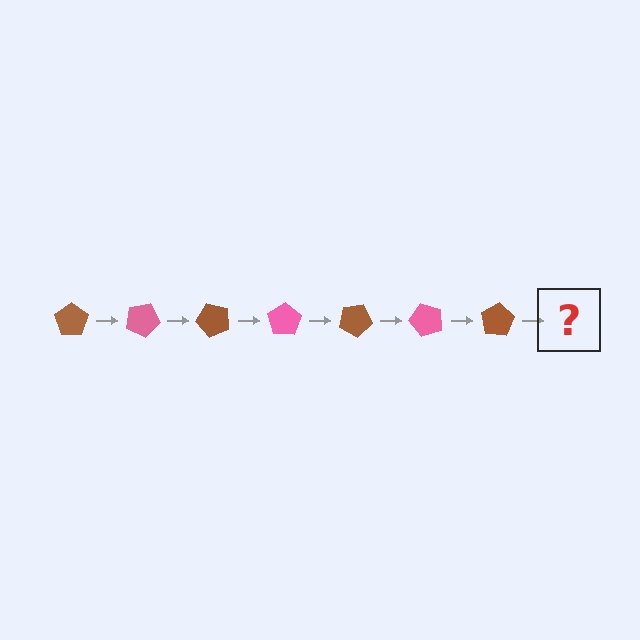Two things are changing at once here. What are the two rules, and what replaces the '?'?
The two rules are that it rotates 25 degrees each step and the color cycles through brown and pink. The '?' should be a pink pentagon, rotated 175 degrees from the start.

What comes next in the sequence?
The next element should be a pink pentagon, rotated 175 degrees from the start.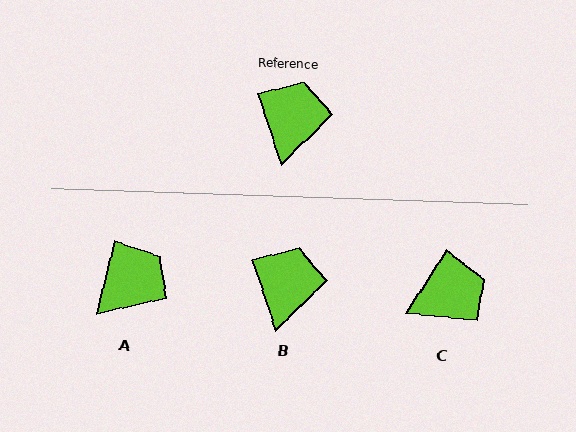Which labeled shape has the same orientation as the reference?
B.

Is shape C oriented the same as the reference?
No, it is off by about 51 degrees.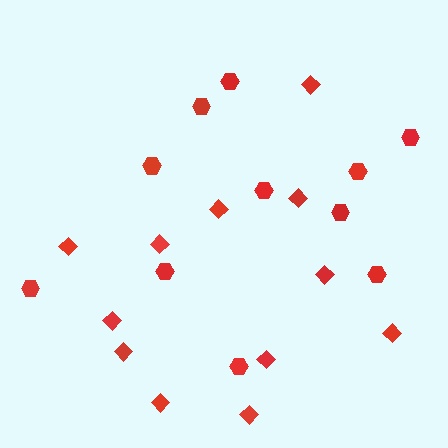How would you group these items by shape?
There are 2 groups: one group of hexagons (11) and one group of diamonds (12).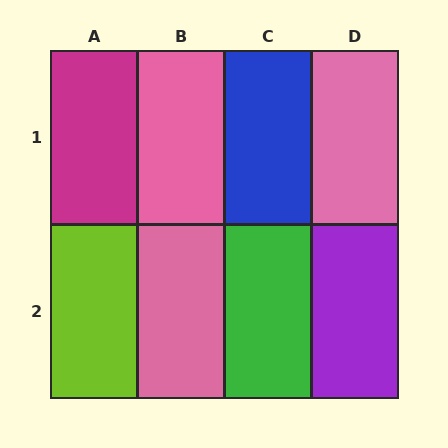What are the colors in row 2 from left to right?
Lime, pink, green, purple.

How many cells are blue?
1 cell is blue.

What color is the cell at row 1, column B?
Pink.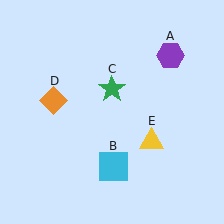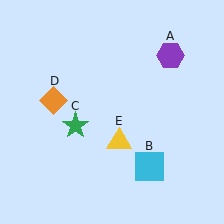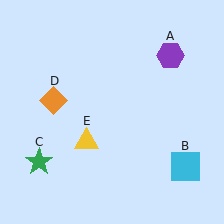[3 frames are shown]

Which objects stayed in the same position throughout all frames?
Purple hexagon (object A) and orange diamond (object D) remained stationary.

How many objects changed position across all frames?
3 objects changed position: cyan square (object B), green star (object C), yellow triangle (object E).